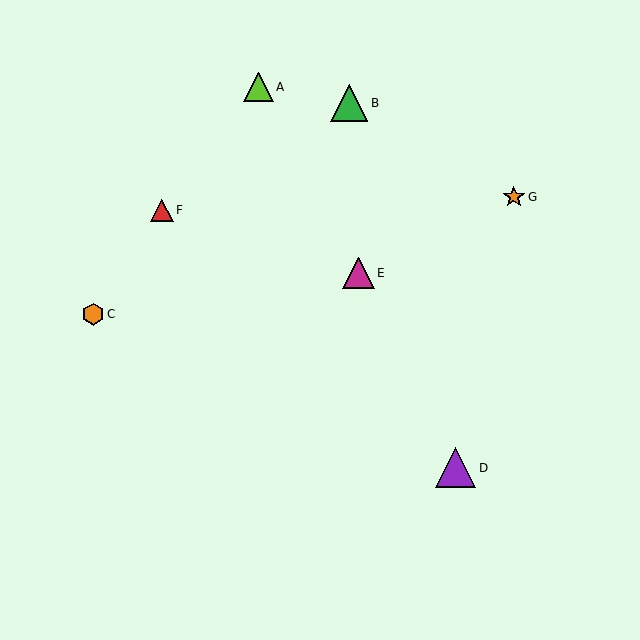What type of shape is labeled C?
Shape C is an orange hexagon.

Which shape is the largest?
The purple triangle (labeled D) is the largest.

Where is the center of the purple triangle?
The center of the purple triangle is at (456, 468).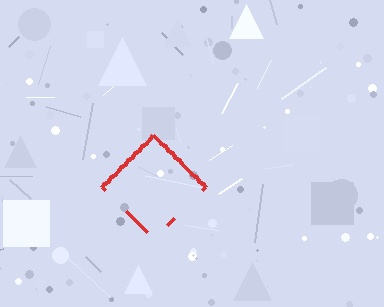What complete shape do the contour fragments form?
The contour fragments form a diamond.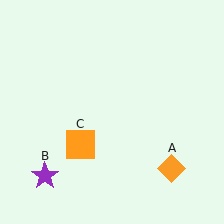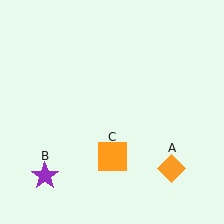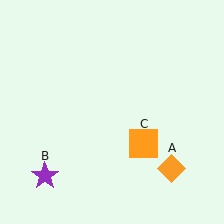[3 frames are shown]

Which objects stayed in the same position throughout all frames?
Orange diamond (object A) and purple star (object B) remained stationary.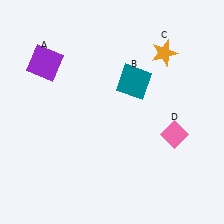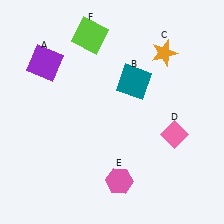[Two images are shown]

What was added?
A pink hexagon (E), a lime square (F) were added in Image 2.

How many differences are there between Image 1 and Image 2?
There are 2 differences between the two images.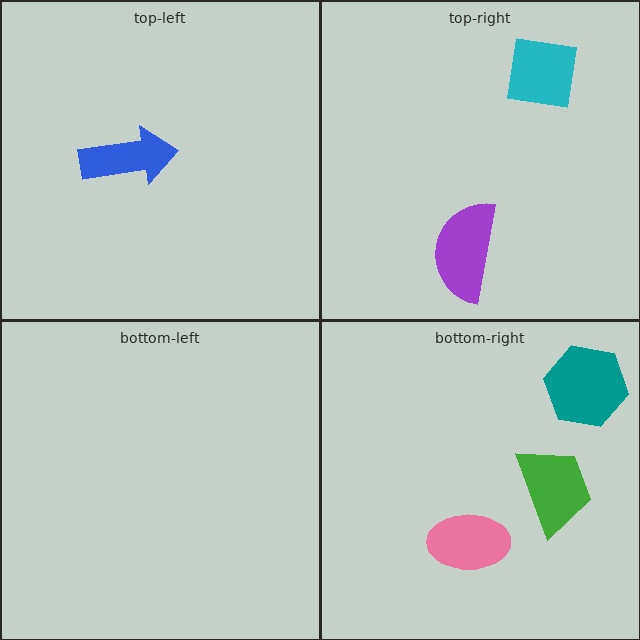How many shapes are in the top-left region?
1.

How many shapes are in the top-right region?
2.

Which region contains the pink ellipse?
The bottom-right region.